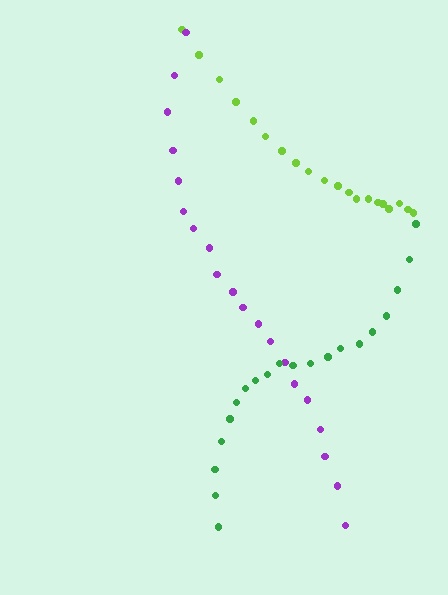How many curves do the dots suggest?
There are 3 distinct paths.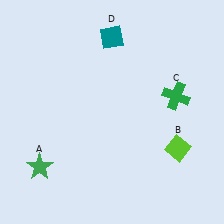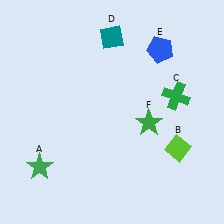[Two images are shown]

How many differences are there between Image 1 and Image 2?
There are 2 differences between the two images.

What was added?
A blue pentagon (E), a green star (F) were added in Image 2.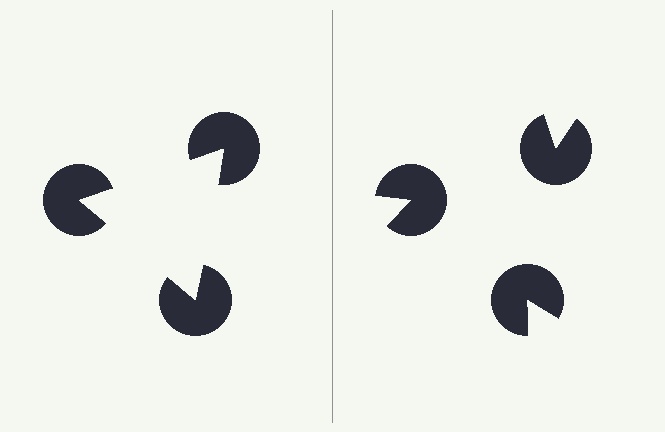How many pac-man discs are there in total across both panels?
6 — 3 on each side.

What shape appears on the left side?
An illusory triangle.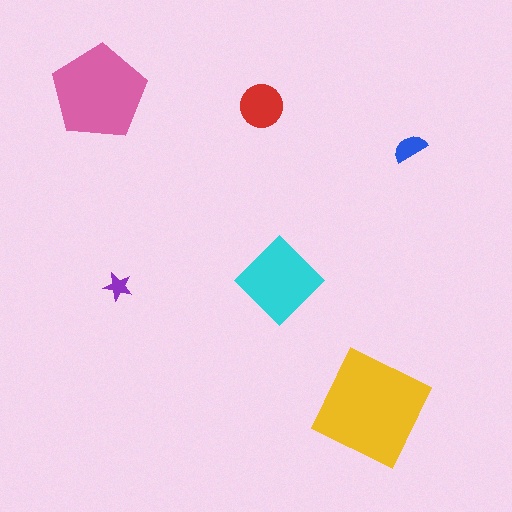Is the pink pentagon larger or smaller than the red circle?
Larger.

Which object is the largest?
The yellow square.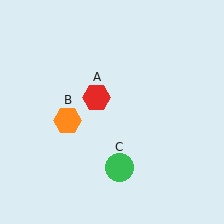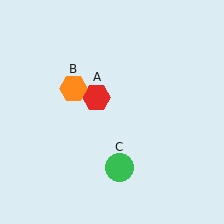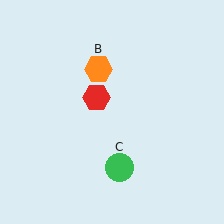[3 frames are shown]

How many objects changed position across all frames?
1 object changed position: orange hexagon (object B).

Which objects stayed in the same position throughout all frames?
Red hexagon (object A) and green circle (object C) remained stationary.